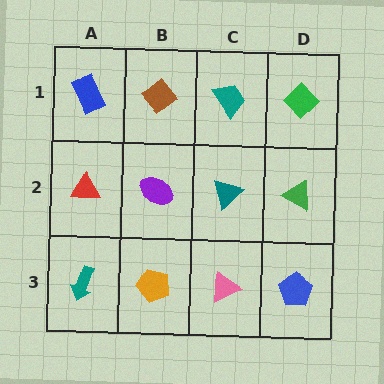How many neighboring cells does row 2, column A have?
3.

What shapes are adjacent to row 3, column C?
A teal triangle (row 2, column C), an orange pentagon (row 3, column B), a blue pentagon (row 3, column D).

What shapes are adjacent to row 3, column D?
A green triangle (row 2, column D), a pink triangle (row 3, column C).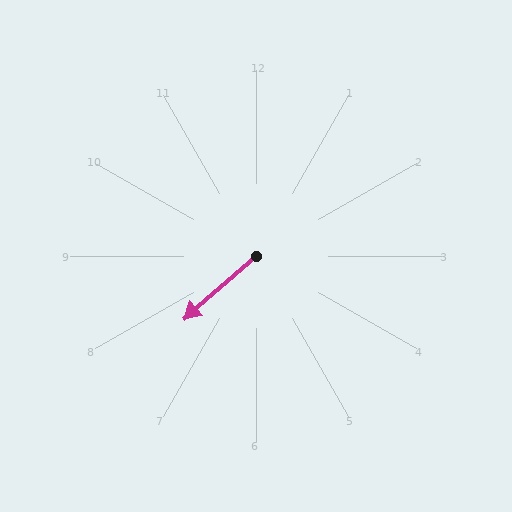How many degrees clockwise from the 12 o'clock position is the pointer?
Approximately 229 degrees.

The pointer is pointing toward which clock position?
Roughly 8 o'clock.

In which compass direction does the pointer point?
Southwest.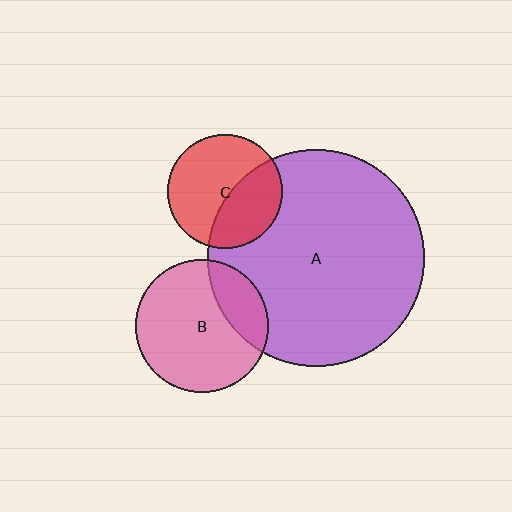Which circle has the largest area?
Circle A (purple).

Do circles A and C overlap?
Yes.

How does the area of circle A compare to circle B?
Approximately 2.7 times.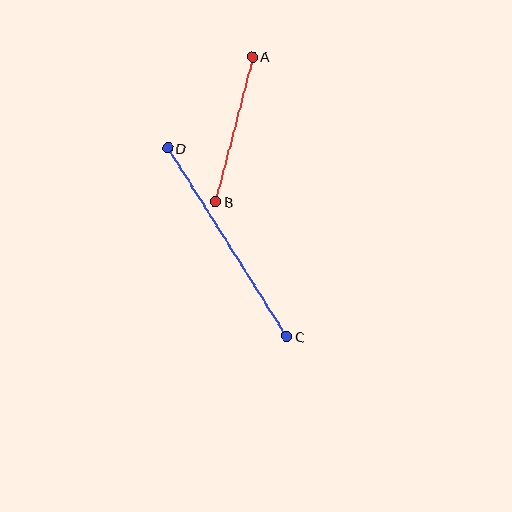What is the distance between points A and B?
The distance is approximately 149 pixels.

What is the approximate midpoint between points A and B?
The midpoint is at approximately (234, 129) pixels.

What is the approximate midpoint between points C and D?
The midpoint is at approximately (227, 242) pixels.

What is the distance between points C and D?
The distance is approximately 223 pixels.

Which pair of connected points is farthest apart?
Points C and D are farthest apart.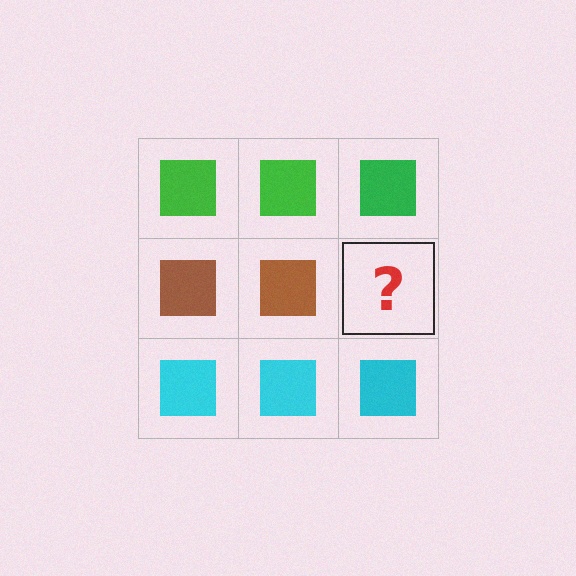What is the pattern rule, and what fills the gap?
The rule is that each row has a consistent color. The gap should be filled with a brown square.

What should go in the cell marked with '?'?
The missing cell should contain a brown square.